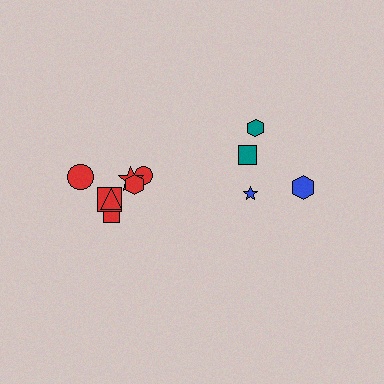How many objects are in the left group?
There are 7 objects.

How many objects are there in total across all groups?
There are 11 objects.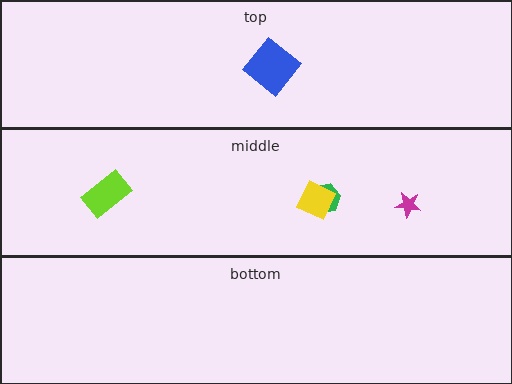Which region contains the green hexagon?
The middle region.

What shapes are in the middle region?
The magenta star, the green hexagon, the lime rectangle, the yellow diamond.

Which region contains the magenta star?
The middle region.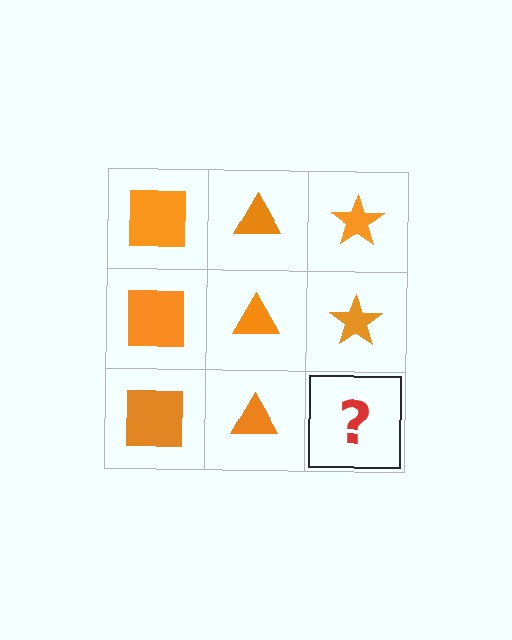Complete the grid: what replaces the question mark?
The question mark should be replaced with an orange star.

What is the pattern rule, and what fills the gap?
The rule is that each column has a consistent shape. The gap should be filled with an orange star.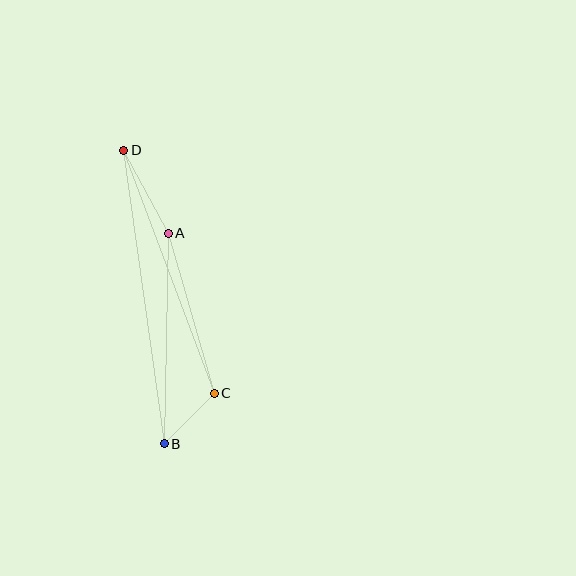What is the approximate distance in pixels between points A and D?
The distance between A and D is approximately 94 pixels.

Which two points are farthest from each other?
Points B and D are farthest from each other.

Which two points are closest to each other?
Points B and C are closest to each other.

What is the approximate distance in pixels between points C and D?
The distance between C and D is approximately 259 pixels.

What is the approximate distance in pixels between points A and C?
The distance between A and C is approximately 167 pixels.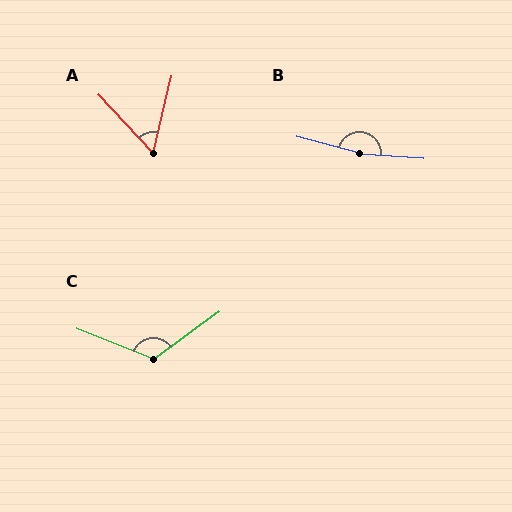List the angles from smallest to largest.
A (56°), C (123°), B (169°).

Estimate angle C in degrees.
Approximately 123 degrees.